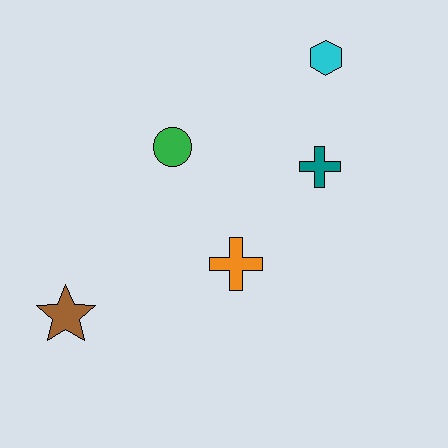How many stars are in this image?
There is 1 star.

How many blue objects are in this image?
There are no blue objects.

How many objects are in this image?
There are 5 objects.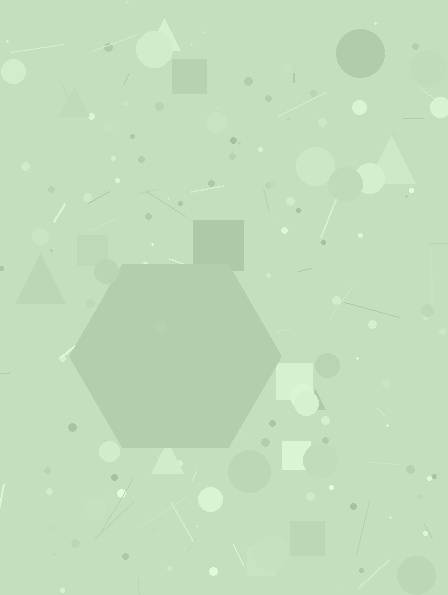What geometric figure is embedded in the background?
A hexagon is embedded in the background.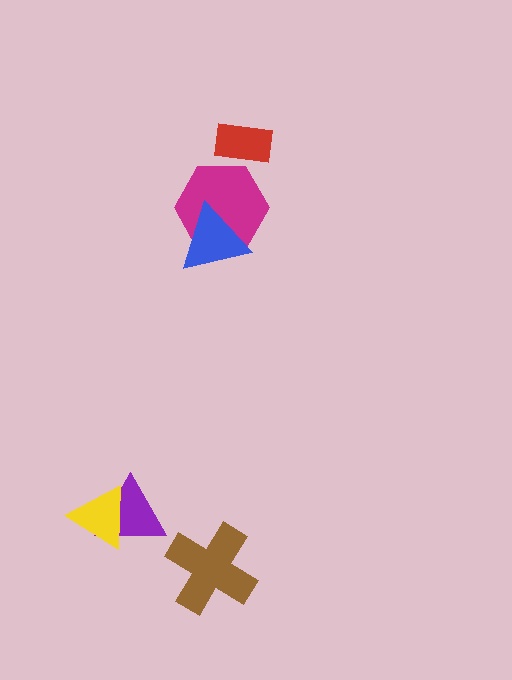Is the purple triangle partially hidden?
Yes, it is partially covered by another shape.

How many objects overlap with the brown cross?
0 objects overlap with the brown cross.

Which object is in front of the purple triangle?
The yellow triangle is in front of the purple triangle.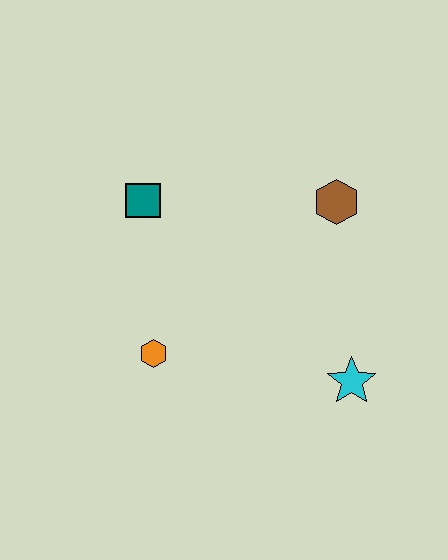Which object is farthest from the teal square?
The cyan star is farthest from the teal square.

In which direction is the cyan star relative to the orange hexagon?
The cyan star is to the right of the orange hexagon.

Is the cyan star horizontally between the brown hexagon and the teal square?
No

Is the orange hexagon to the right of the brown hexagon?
No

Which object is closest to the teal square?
The orange hexagon is closest to the teal square.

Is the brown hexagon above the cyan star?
Yes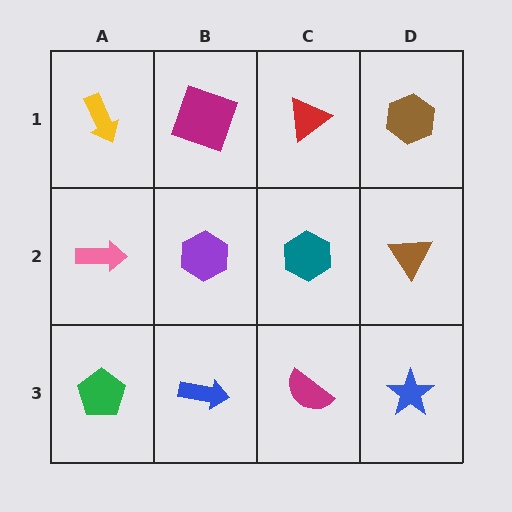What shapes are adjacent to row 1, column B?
A purple hexagon (row 2, column B), a yellow arrow (row 1, column A), a red triangle (row 1, column C).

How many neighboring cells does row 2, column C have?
4.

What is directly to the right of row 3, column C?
A blue star.